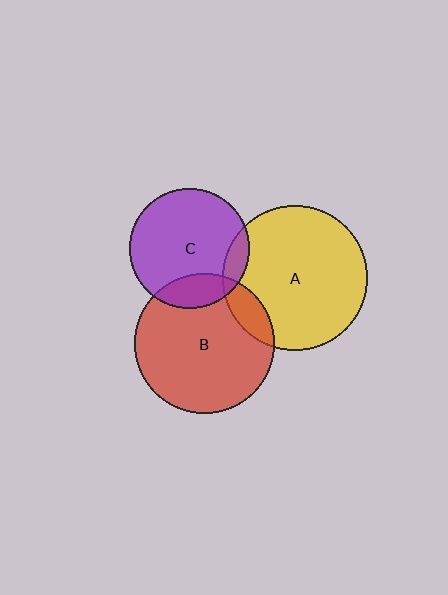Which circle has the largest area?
Circle A (yellow).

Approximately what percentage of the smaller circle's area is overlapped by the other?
Approximately 10%.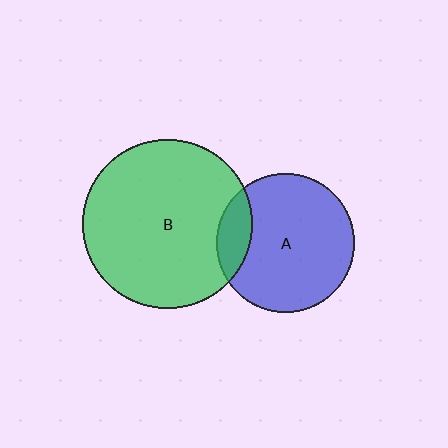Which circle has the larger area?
Circle B (green).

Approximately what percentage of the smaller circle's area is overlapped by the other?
Approximately 15%.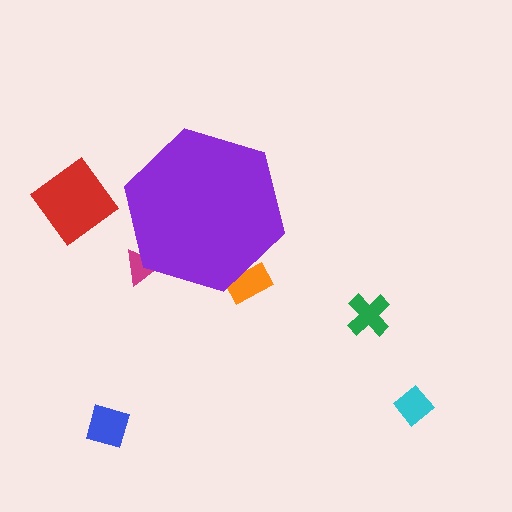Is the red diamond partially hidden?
No, the red diamond is fully visible.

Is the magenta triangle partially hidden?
Yes, the magenta triangle is partially hidden behind the purple hexagon.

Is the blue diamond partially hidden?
No, the blue diamond is fully visible.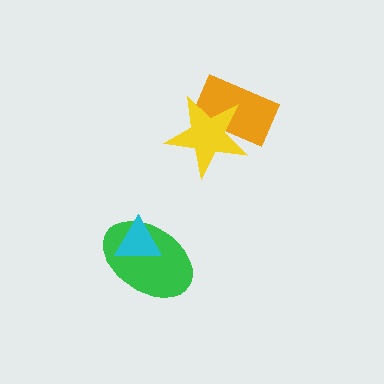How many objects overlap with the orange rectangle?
1 object overlaps with the orange rectangle.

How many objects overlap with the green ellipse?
1 object overlaps with the green ellipse.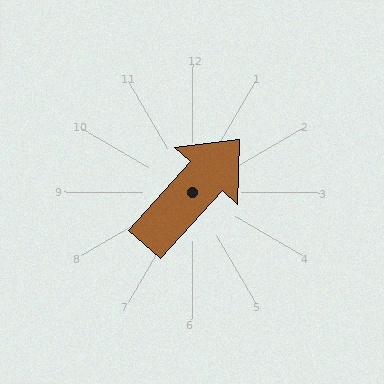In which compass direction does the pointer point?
Northeast.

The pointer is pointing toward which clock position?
Roughly 1 o'clock.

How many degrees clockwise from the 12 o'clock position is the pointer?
Approximately 42 degrees.